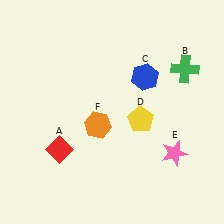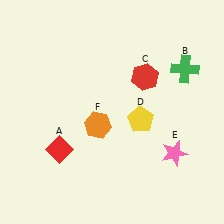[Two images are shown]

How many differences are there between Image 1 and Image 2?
There is 1 difference between the two images.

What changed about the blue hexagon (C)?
In Image 1, C is blue. In Image 2, it changed to red.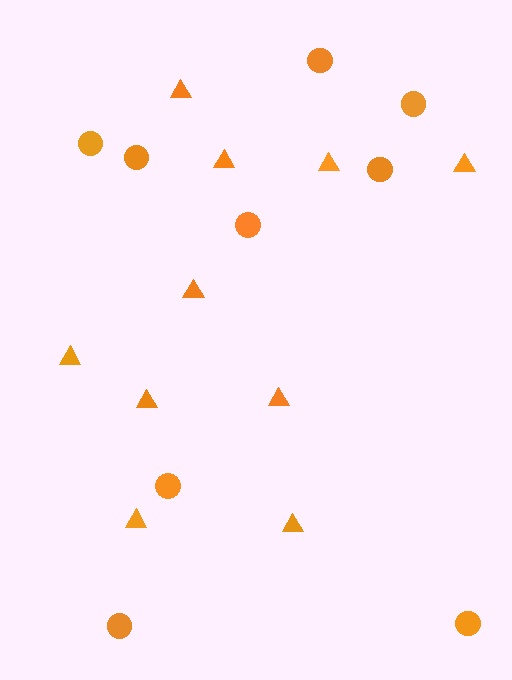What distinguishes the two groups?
There are 2 groups: one group of circles (9) and one group of triangles (10).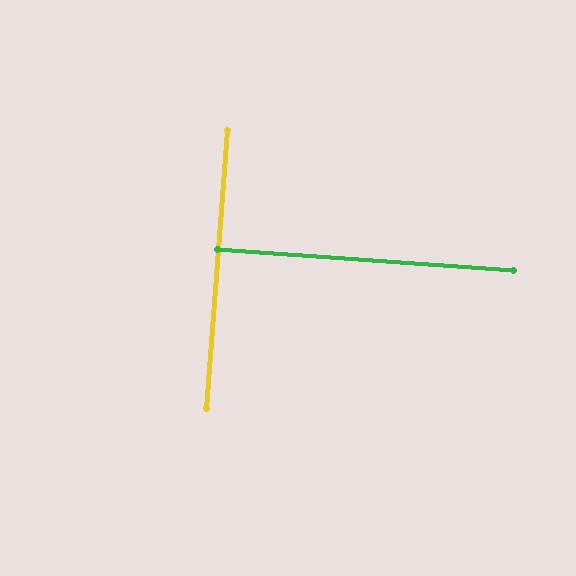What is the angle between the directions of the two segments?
Approximately 90 degrees.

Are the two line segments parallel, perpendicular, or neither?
Perpendicular — they meet at approximately 90°.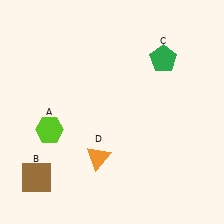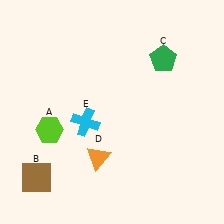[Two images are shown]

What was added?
A cyan cross (E) was added in Image 2.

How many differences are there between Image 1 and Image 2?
There is 1 difference between the two images.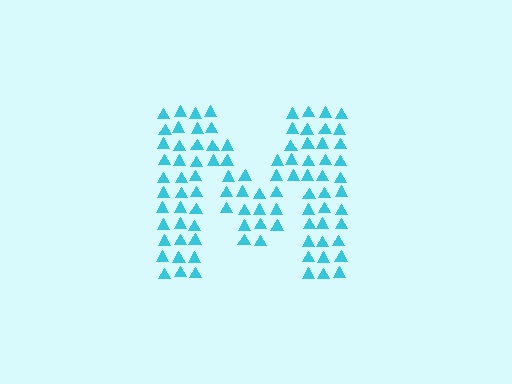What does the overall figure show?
The overall figure shows the letter M.